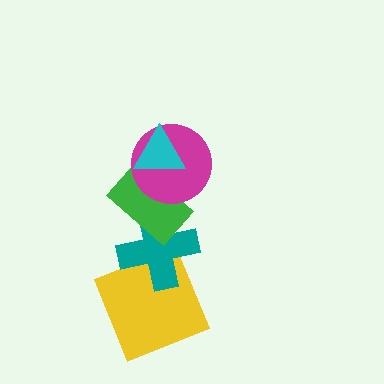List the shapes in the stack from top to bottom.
From top to bottom: the cyan triangle, the magenta circle, the green rectangle, the teal cross, the yellow square.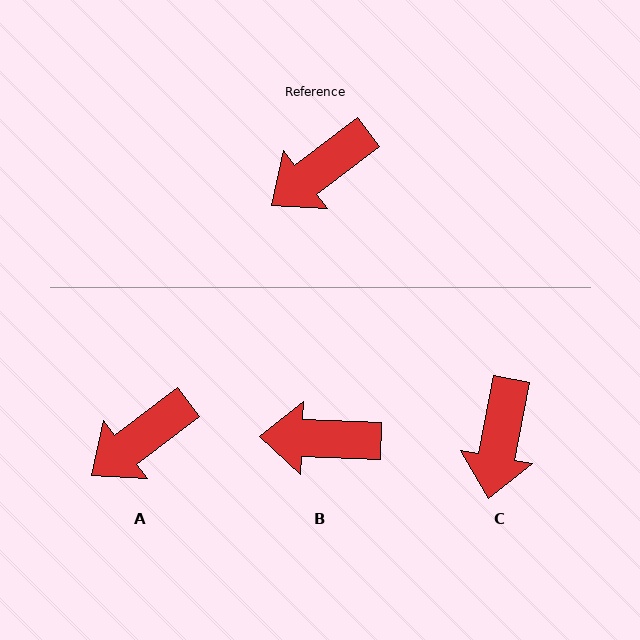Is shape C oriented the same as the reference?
No, it is off by about 42 degrees.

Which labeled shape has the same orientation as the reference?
A.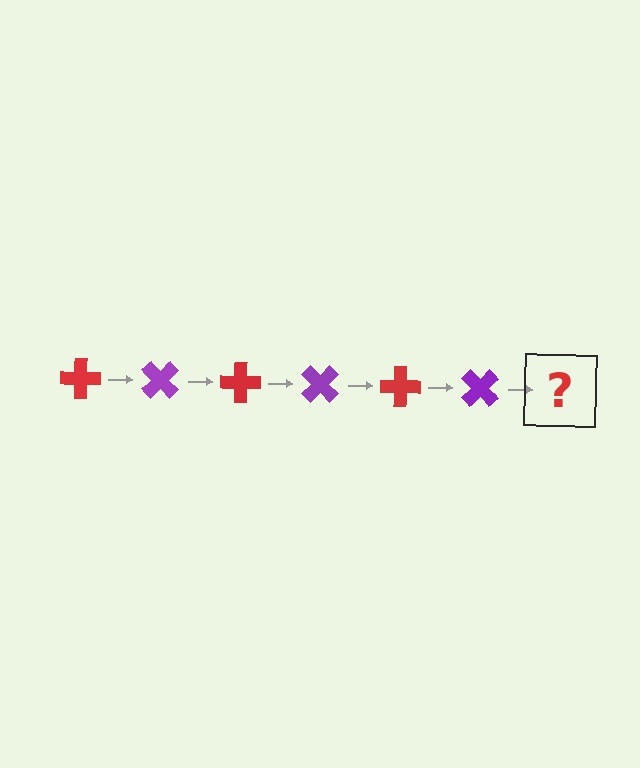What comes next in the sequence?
The next element should be a red cross, rotated 270 degrees from the start.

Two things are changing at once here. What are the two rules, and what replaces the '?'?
The two rules are that it rotates 45 degrees each step and the color cycles through red and purple. The '?' should be a red cross, rotated 270 degrees from the start.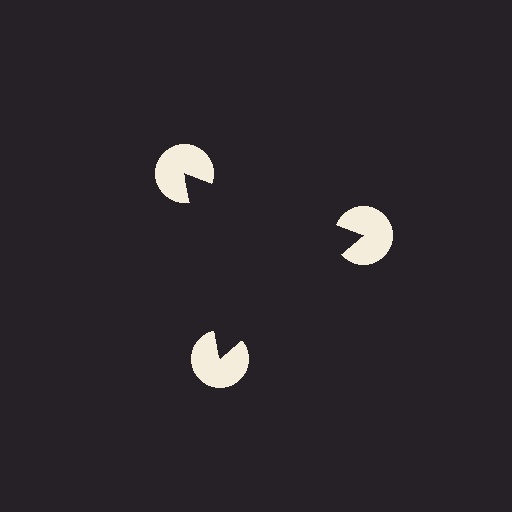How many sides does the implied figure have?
3 sides.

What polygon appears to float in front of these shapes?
An illusory triangle — its edges are inferred from the aligned wedge cuts in the pac-man discs, not physically drawn.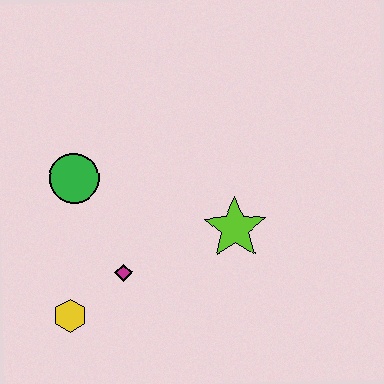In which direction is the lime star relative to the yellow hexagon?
The lime star is to the right of the yellow hexagon.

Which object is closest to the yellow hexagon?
The magenta diamond is closest to the yellow hexagon.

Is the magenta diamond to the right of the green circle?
Yes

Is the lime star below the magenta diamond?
No